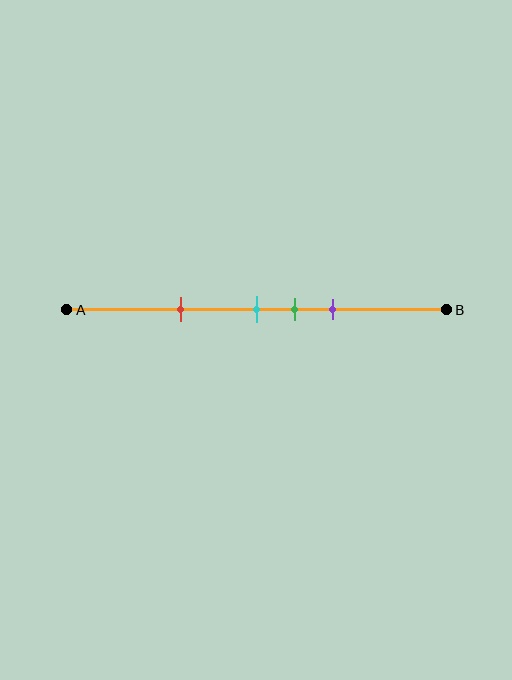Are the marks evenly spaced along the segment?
No, the marks are not evenly spaced.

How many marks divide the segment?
There are 4 marks dividing the segment.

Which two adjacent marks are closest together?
The cyan and green marks are the closest adjacent pair.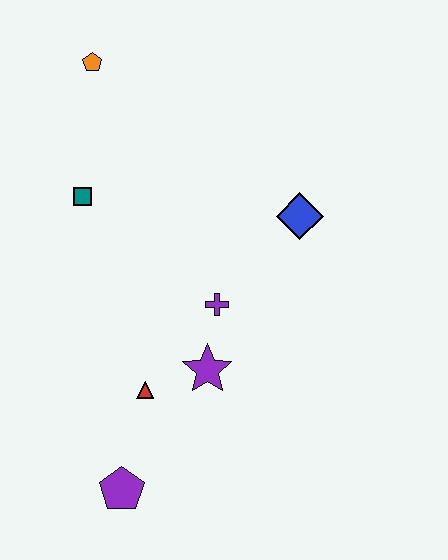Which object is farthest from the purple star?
The orange pentagon is farthest from the purple star.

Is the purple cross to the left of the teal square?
No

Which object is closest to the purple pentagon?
The red triangle is closest to the purple pentagon.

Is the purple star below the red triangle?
No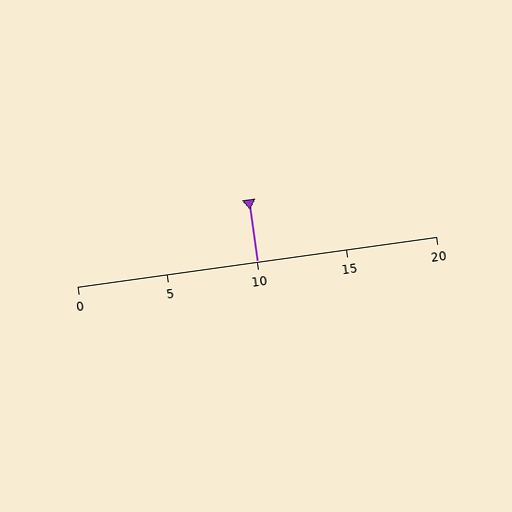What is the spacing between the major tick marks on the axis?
The major ticks are spaced 5 apart.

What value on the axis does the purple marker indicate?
The marker indicates approximately 10.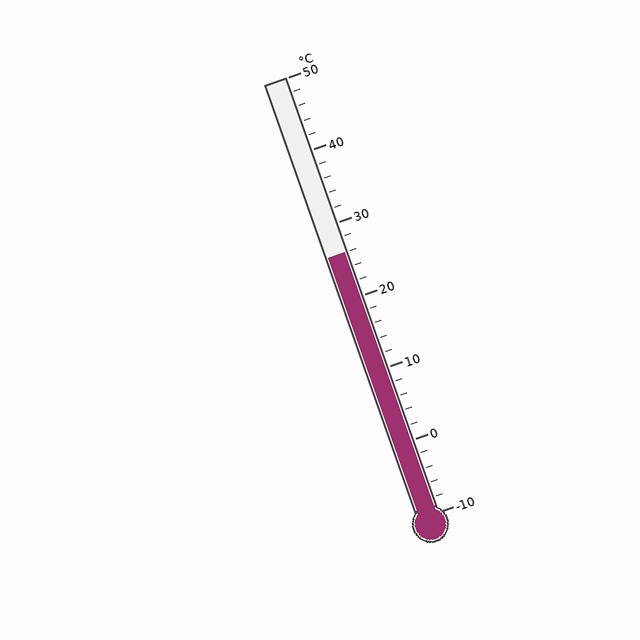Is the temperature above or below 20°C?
The temperature is above 20°C.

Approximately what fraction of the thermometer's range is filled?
The thermometer is filled to approximately 60% of its range.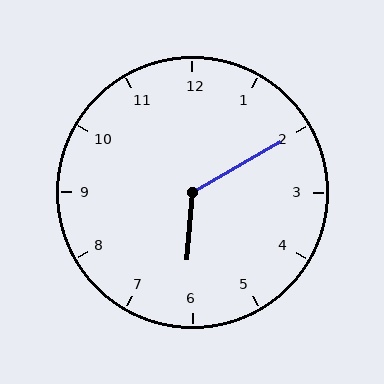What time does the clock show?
6:10.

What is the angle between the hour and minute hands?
Approximately 125 degrees.